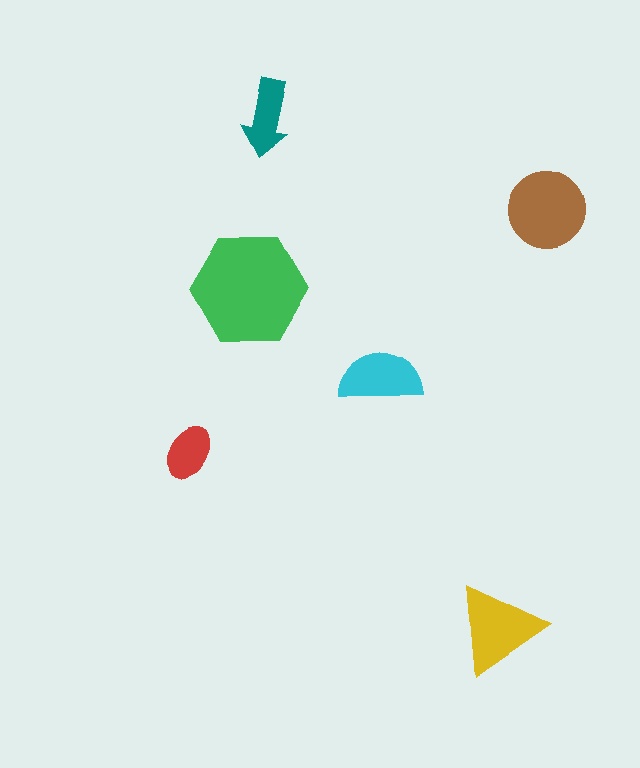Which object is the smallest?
The red ellipse.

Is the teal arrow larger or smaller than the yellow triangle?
Smaller.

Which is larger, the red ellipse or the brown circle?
The brown circle.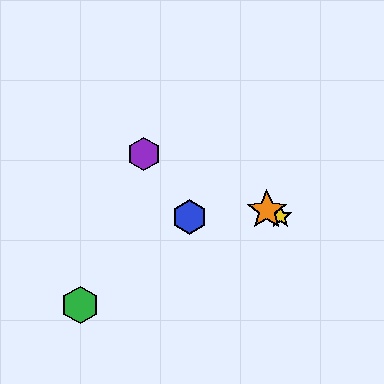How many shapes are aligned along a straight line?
4 shapes (the red star, the yellow star, the purple hexagon, the orange star) are aligned along a straight line.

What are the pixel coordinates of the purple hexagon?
The purple hexagon is at (144, 154).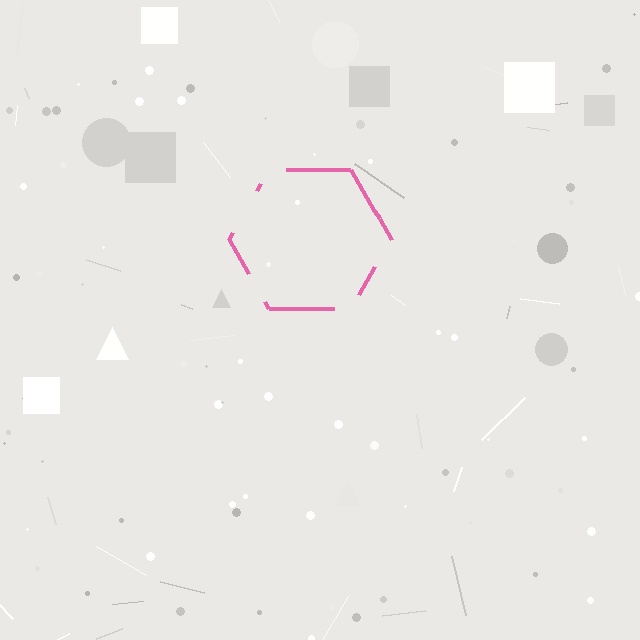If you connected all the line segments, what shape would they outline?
They would outline a hexagon.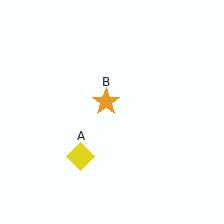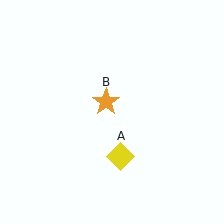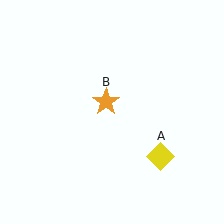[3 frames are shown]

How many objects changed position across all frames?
1 object changed position: yellow diamond (object A).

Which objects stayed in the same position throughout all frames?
Orange star (object B) remained stationary.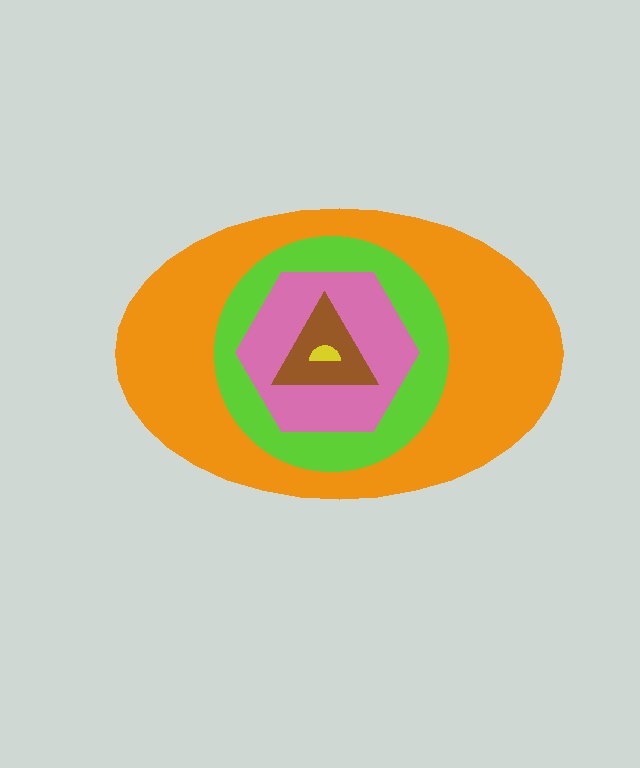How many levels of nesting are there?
5.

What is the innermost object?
The yellow semicircle.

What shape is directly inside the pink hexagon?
The brown triangle.